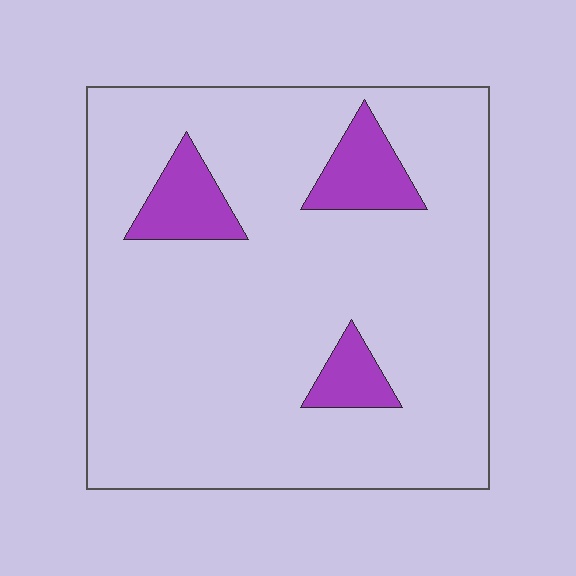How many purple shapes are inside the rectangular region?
3.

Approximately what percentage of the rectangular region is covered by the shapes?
Approximately 10%.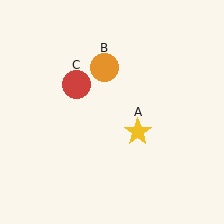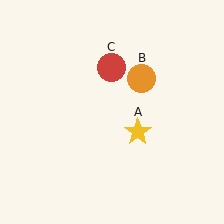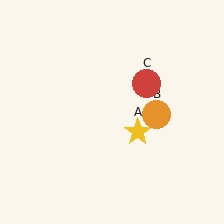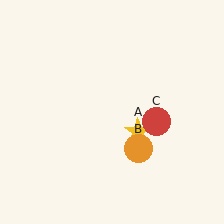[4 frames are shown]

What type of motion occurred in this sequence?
The orange circle (object B), red circle (object C) rotated clockwise around the center of the scene.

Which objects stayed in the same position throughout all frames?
Yellow star (object A) remained stationary.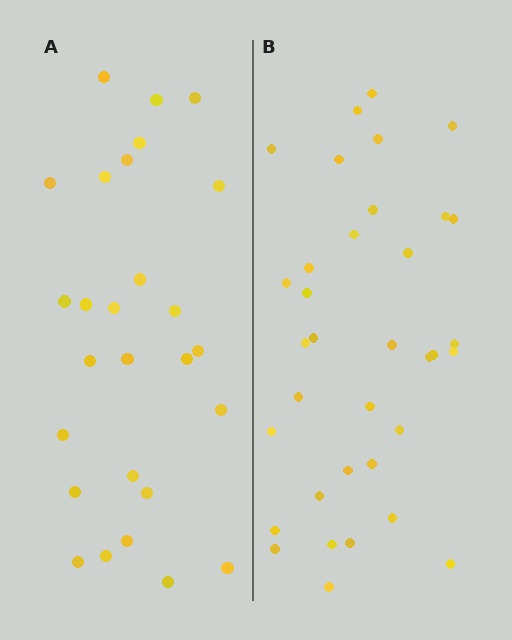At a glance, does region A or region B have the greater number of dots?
Region B (the right region) has more dots.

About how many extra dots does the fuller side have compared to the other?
Region B has roughly 8 or so more dots than region A.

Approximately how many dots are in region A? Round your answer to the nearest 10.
About 30 dots. (The exact count is 27, which rounds to 30.)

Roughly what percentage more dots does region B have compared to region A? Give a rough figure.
About 30% more.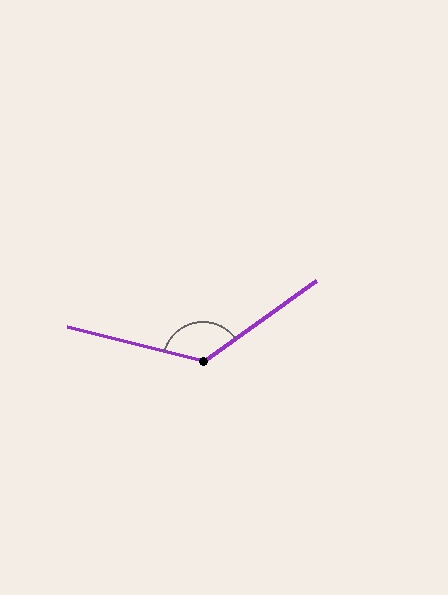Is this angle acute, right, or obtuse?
It is obtuse.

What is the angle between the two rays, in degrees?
Approximately 130 degrees.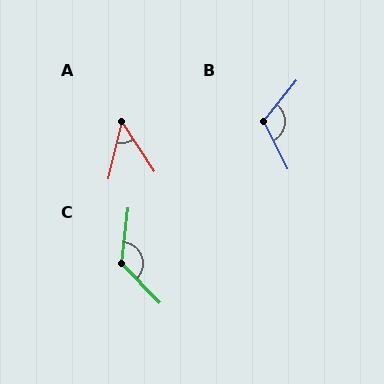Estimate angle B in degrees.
Approximately 115 degrees.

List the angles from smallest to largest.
A (47°), B (115°), C (129°).